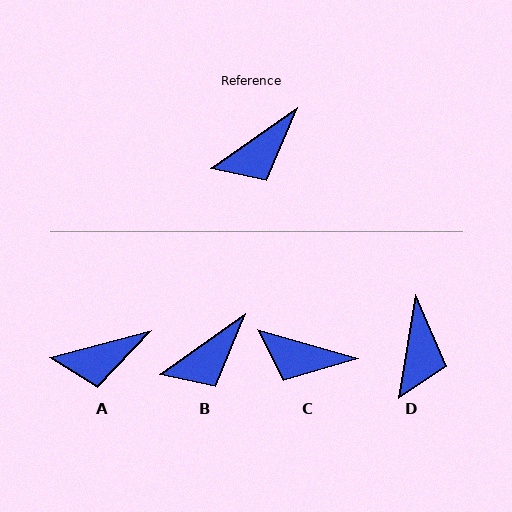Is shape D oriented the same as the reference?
No, it is off by about 46 degrees.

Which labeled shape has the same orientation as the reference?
B.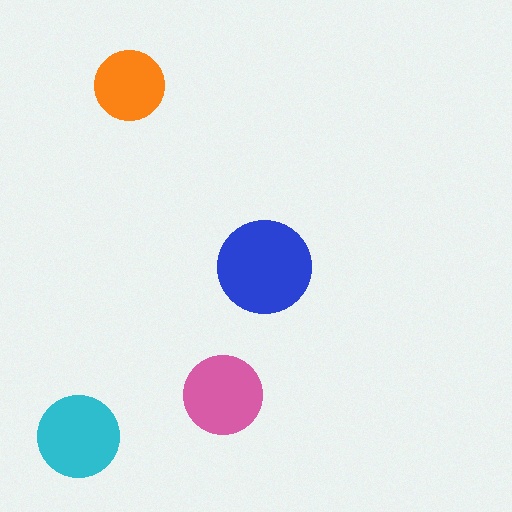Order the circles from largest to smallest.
the blue one, the cyan one, the pink one, the orange one.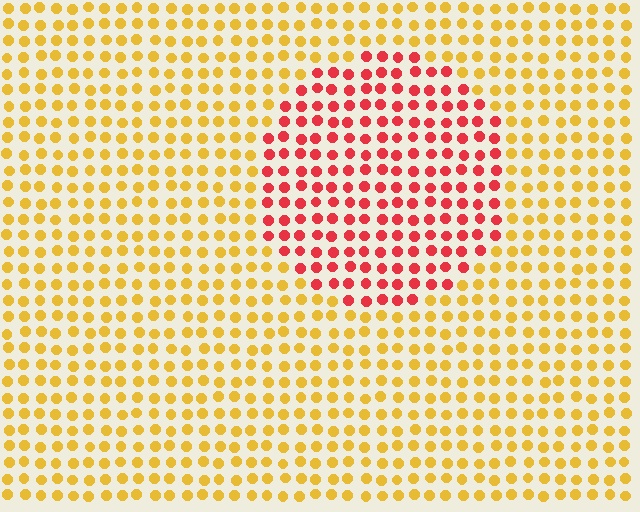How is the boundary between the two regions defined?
The boundary is defined purely by a slight shift in hue (about 51 degrees). Spacing, size, and orientation are identical on both sides.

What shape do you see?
I see a circle.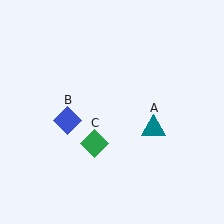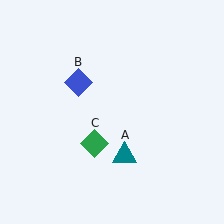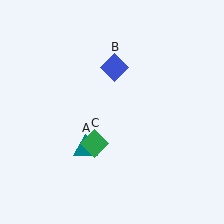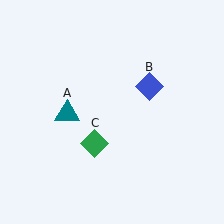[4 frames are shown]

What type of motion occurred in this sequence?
The teal triangle (object A), blue diamond (object B) rotated clockwise around the center of the scene.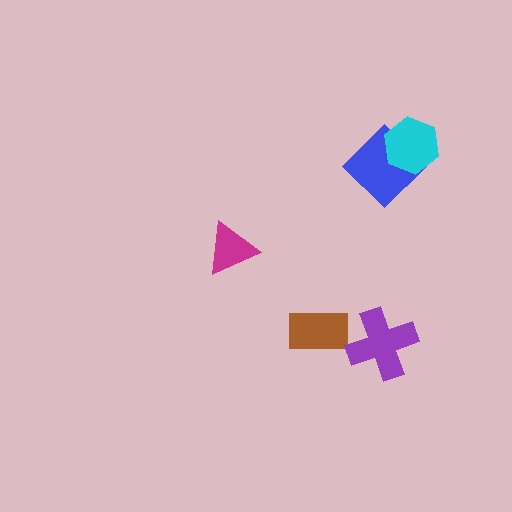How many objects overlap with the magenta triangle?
0 objects overlap with the magenta triangle.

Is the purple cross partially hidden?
No, no other shape covers it.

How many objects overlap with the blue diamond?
1 object overlaps with the blue diamond.